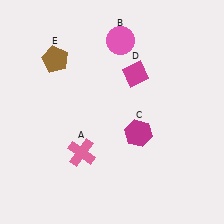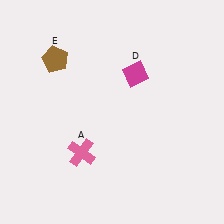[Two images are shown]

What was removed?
The magenta hexagon (C), the pink circle (B) were removed in Image 2.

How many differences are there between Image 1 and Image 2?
There are 2 differences between the two images.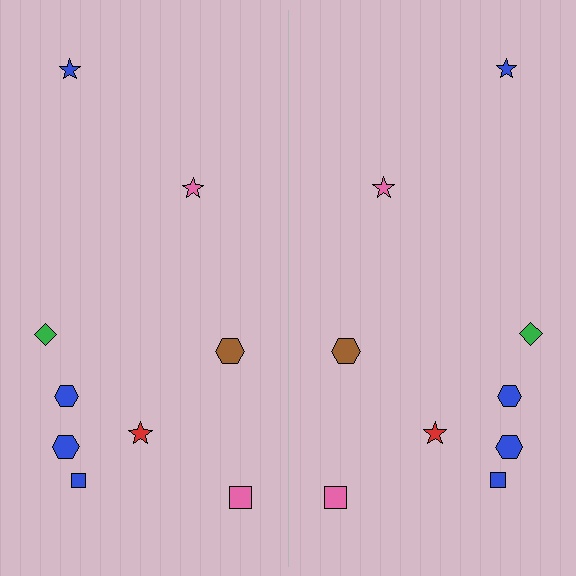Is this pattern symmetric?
Yes, this pattern has bilateral (reflection) symmetry.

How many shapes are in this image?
There are 18 shapes in this image.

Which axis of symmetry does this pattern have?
The pattern has a vertical axis of symmetry running through the center of the image.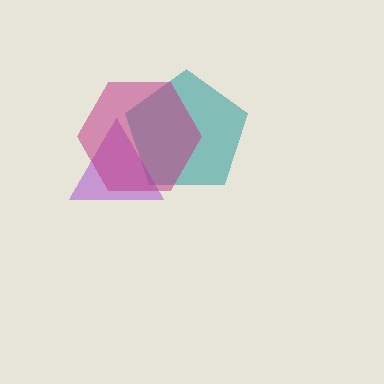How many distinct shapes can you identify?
There are 3 distinct shapes: a teal pentagon, a purple triangle, a magenta hexagon.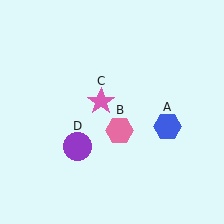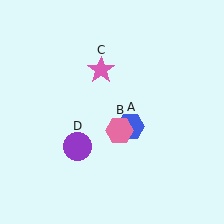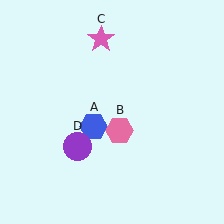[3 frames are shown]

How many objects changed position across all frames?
2 objects changed position: blue hexagon (object A), pink star (object C).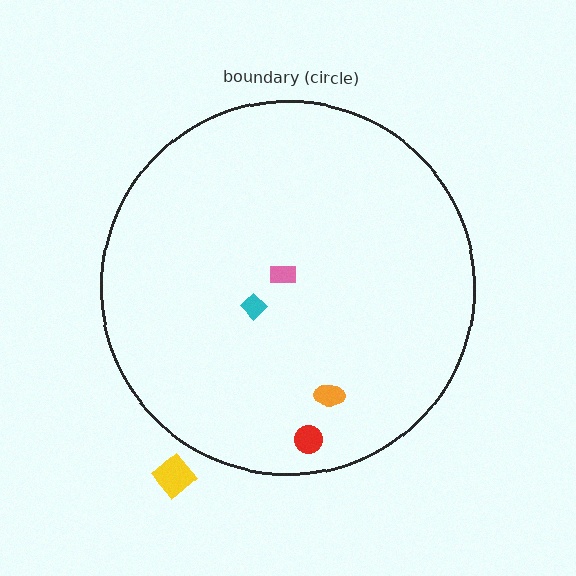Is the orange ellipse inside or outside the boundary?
Inside.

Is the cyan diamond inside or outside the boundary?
Inside.